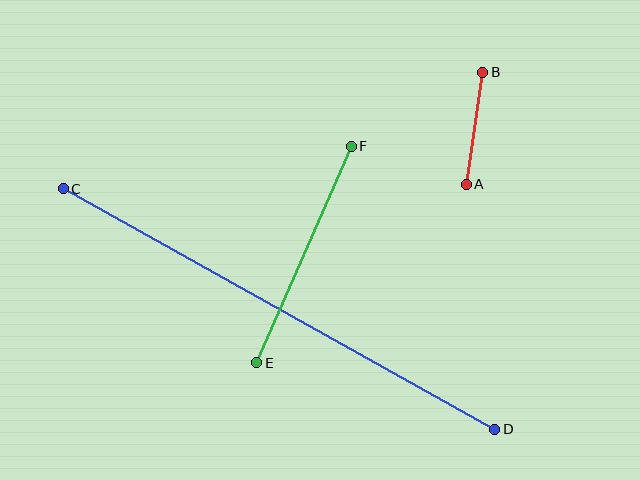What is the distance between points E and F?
The distance is approximately 236 pixels.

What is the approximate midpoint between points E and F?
The midpoint is at approximately (304, 255) pixels.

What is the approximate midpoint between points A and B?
The midpoint is at approximately (475, 128) pixels.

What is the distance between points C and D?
The distance is approximately 494 pixels.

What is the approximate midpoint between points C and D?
The midpoint is at approximately (279, 309) pixels.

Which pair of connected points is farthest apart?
Points C and D are farthest apart.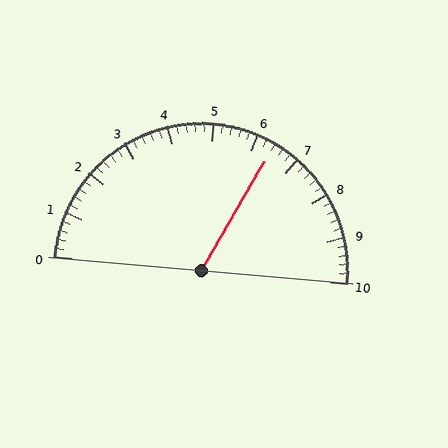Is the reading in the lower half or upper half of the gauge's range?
The reading is in the upper half of the range (0 to 10).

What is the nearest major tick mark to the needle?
The nearest major tick mark is 6.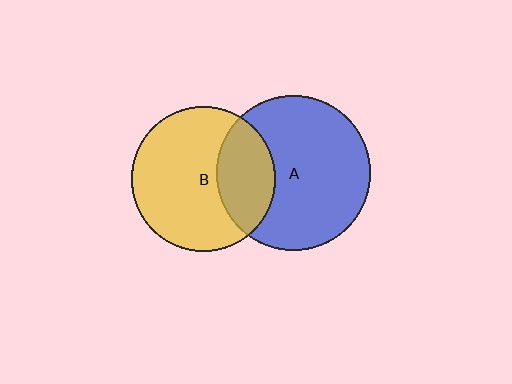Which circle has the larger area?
Circle A (blue).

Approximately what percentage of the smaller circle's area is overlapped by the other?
Approximately 30%.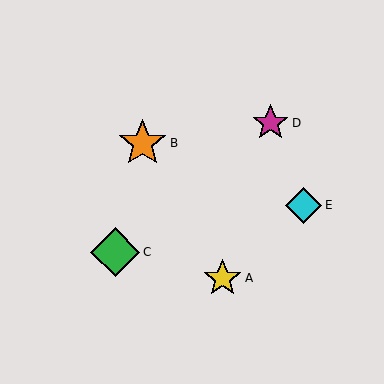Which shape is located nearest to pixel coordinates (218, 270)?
The yellow star (labeled A) at (223, 278) is nearest to that location.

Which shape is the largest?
The green diamond (labeled C) is the largest.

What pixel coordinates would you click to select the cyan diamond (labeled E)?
Click at (304, 205) to select the cyan diamond E.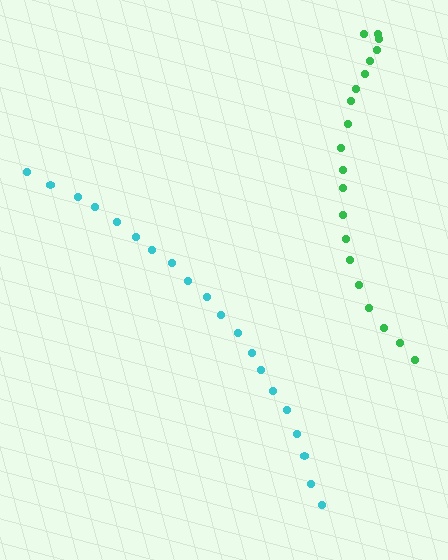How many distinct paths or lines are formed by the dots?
There are 2 distinct paths.